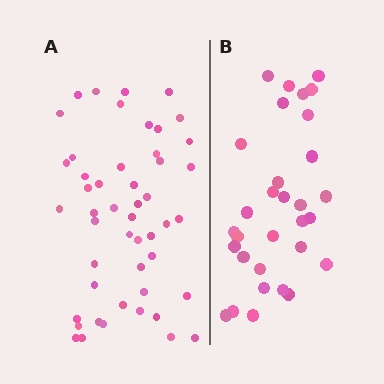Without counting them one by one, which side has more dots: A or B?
Region A (the left region) has more dots.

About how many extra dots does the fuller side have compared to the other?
Region A has approximately 20 more dots than region B.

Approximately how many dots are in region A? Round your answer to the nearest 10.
About 50 dots. (The exact count is 49, which rounds to 50.)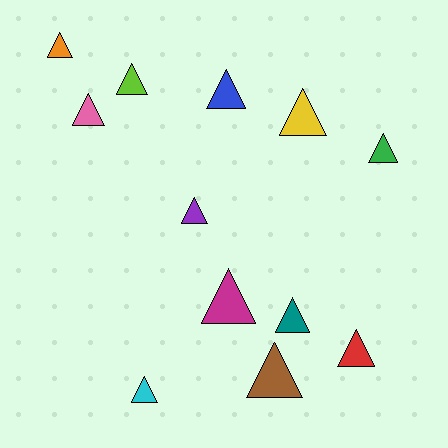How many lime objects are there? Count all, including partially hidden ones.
There is 1 lime object.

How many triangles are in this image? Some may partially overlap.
There are 12 triangles.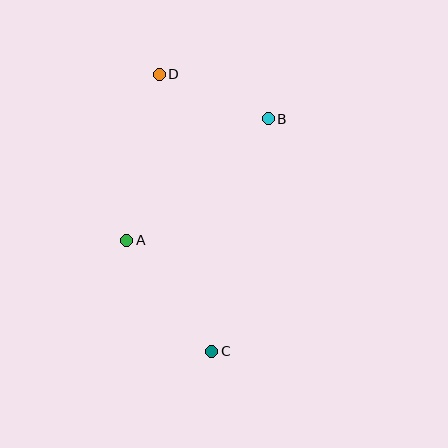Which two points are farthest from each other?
Points C and D are farthest from each other.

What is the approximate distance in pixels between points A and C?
The distance between A and C is approximately 140 pixels.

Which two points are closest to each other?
Points B and D are closest to each other.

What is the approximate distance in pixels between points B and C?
The distance between B and C is approximately 239 pixels.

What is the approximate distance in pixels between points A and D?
The distance between A and D is approximately 169 pixels.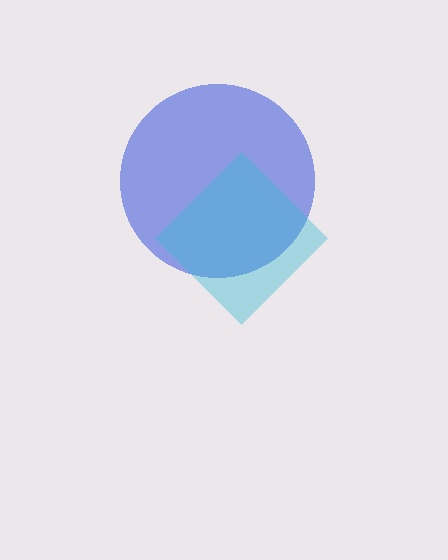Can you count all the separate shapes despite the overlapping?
Yes, there are 2 separate shapes.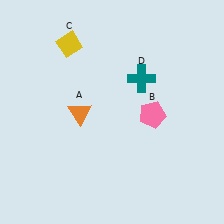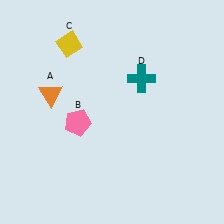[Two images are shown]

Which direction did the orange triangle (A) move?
The orange triangle (A) moved left.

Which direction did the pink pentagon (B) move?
The pink pentagon (B) moved left.